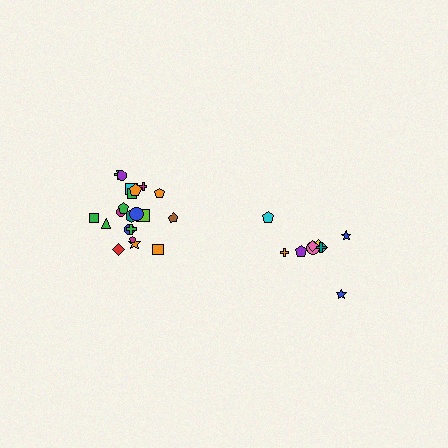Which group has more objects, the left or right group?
The left group.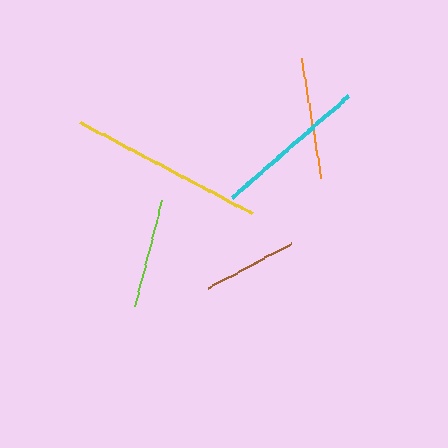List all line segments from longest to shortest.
From longest to shortest: yellow, cyan, orange, lime, brown.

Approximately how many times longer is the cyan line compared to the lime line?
The cyan line is approximately 1.4 times the length of the lime line.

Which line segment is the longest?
The yellow line is the longest at approximately 195 pixels.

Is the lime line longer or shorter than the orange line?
The orange line is longer than the lime line.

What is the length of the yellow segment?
The yellow segment is approximately 195 pixels long.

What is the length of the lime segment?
The lime segment is approximately 110 pixels long.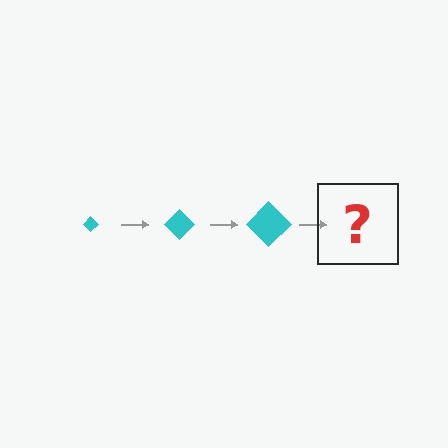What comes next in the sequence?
The next element should be a cyan diamond, larger than the previous one.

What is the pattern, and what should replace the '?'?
The pattern is that the diamond gets progressively larger each step. The '?' should be a cyan diamond, larger than the previous one.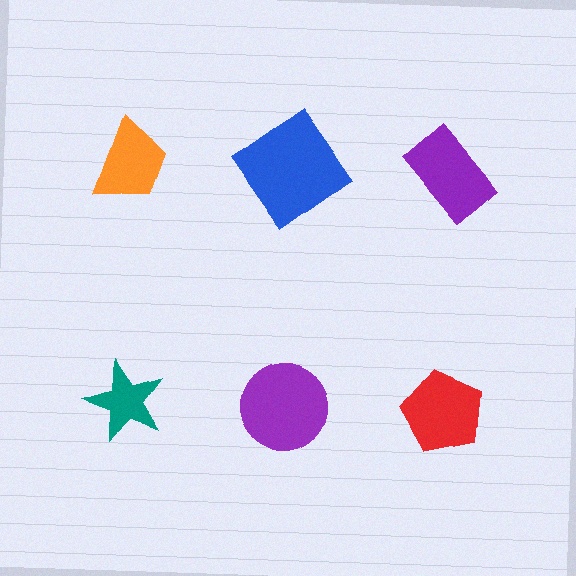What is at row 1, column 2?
A blue diamond.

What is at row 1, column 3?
A purple rectangle.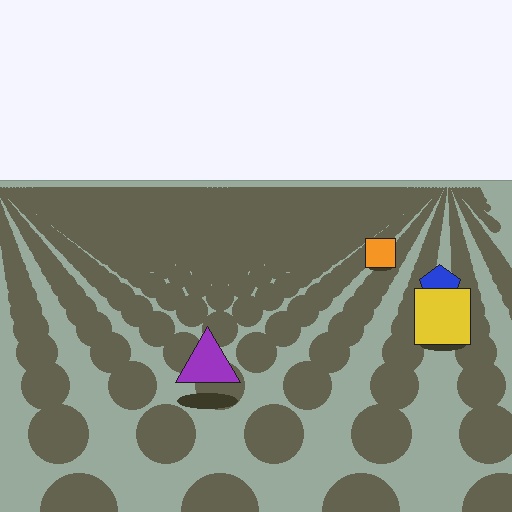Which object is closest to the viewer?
The purple triangle is closest. The texture marks near it are larger and more spread out.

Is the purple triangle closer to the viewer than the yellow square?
Yes. The purple triangle is closer — you can tell from the texture gradient: the ground texture is coarser near it.